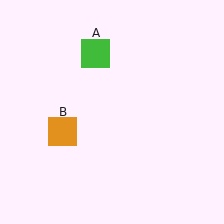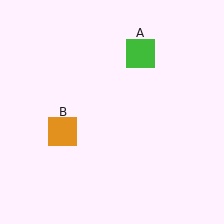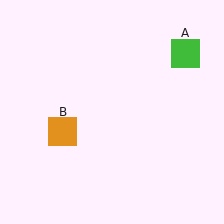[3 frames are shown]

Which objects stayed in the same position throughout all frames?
Orange square (object B) remained stationary.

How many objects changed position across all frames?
1 object changed position: green square (object A).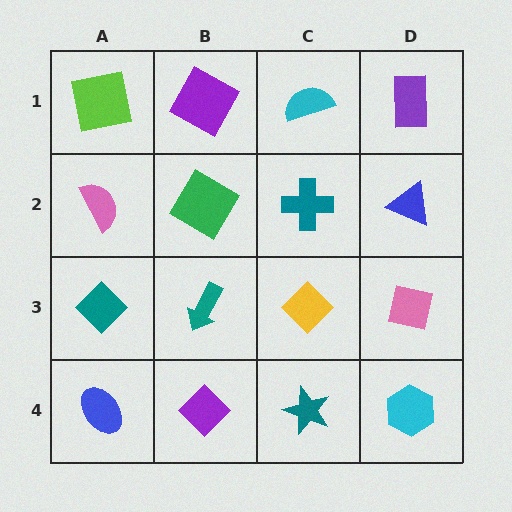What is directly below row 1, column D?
A blue triangle.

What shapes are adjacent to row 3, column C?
A teal cross (row 2, column C), a teal star (row 4, column C), a teal arrow (row 3, column B), a pink square (row 3, column D).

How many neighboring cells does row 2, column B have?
4.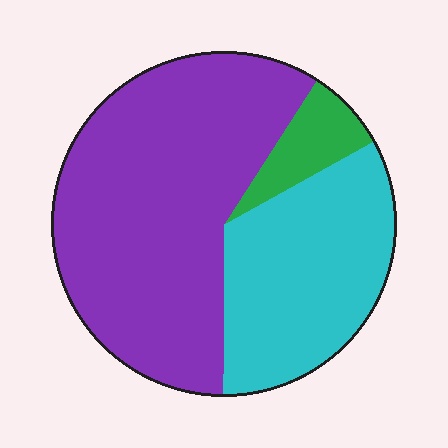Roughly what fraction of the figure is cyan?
Cyan takes up about one third (1/3) of the figure.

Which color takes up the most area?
Purple, at roughly 60%.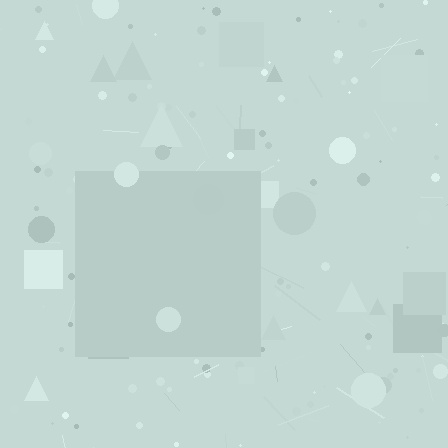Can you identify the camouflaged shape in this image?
The camouflaged shape is a square.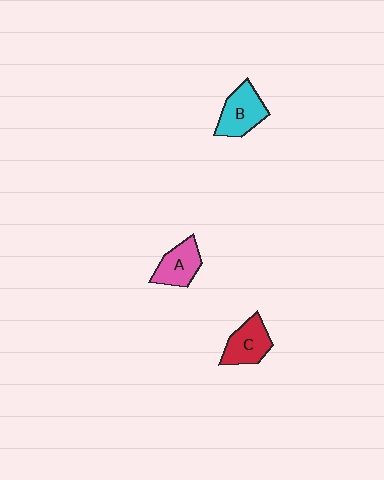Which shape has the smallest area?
Shape A (pink).